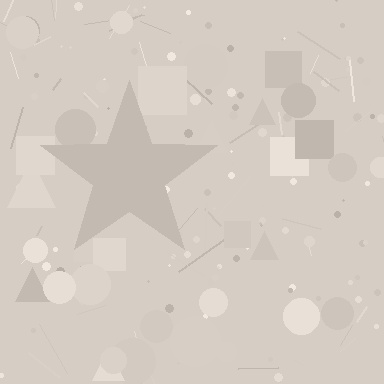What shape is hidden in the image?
A star is hidden in the image.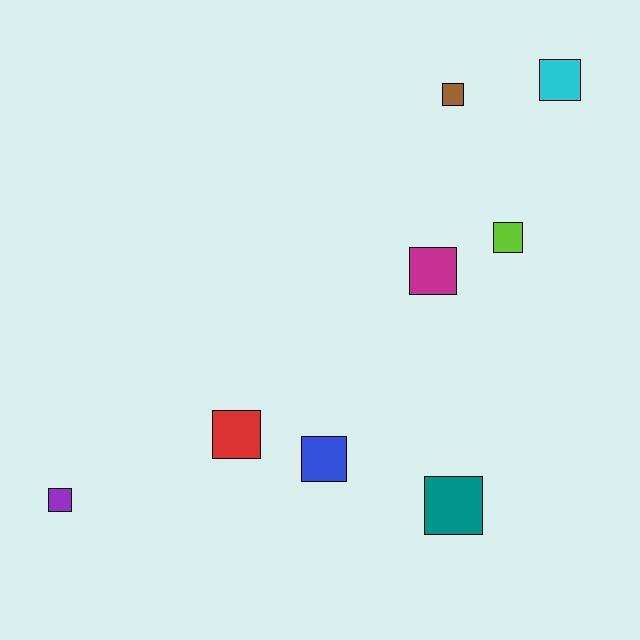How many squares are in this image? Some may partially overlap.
There are 8 squares.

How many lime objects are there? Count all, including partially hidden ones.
There is 1 lime object.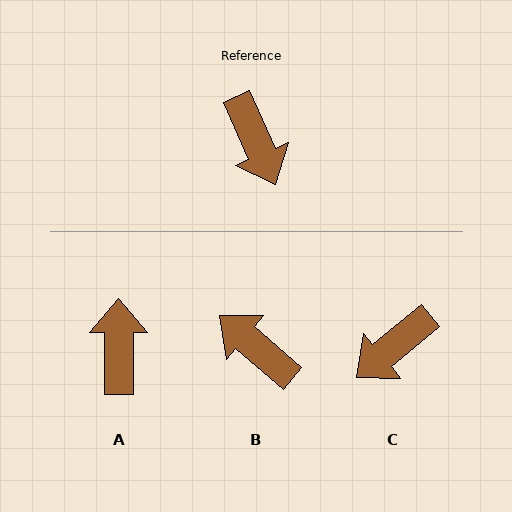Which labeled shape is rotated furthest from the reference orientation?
A, about 156 degrees away.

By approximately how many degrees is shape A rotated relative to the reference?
Approximately 156 degrees counter-clockwise.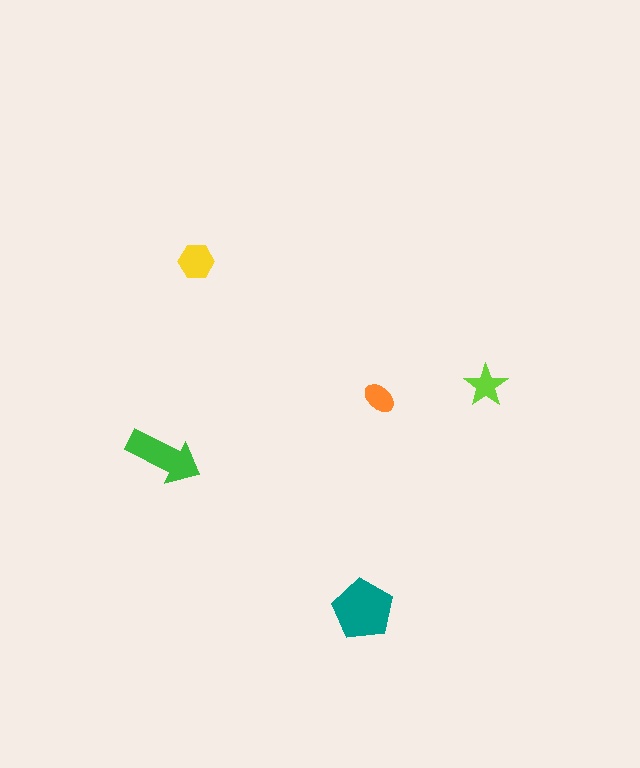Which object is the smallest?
The orange ellipse.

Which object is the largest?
The teal pentagon.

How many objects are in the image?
There are 5 objects in the image.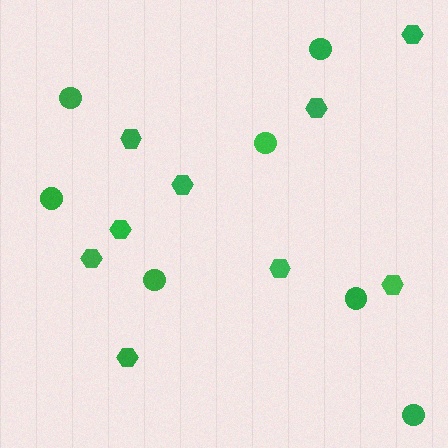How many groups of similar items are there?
There are 2 groups: one group of hexagons (9) and one group of circles (7).